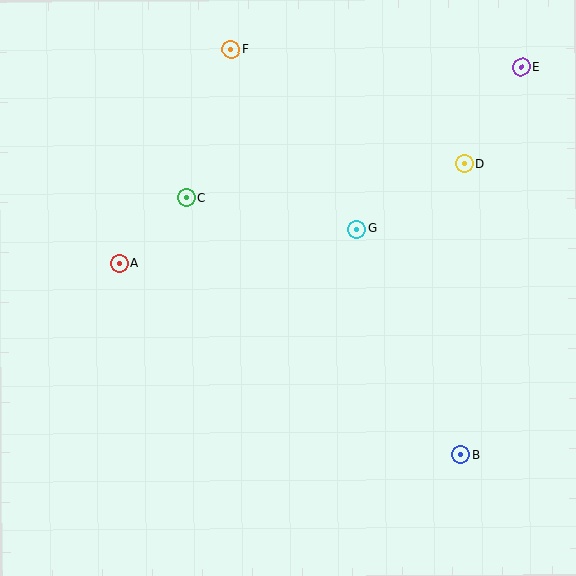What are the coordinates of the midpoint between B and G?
The midpoint between B and G is at (409, 342).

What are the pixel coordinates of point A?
Point A is at (119, 264).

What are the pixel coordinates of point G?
Point G is at (356, 229).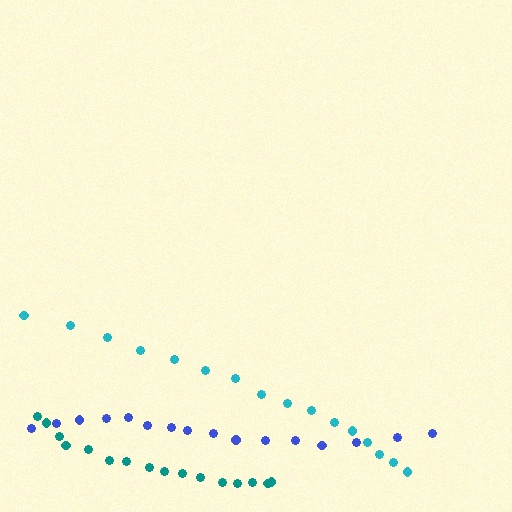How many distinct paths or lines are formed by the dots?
There are 3 distinct paths.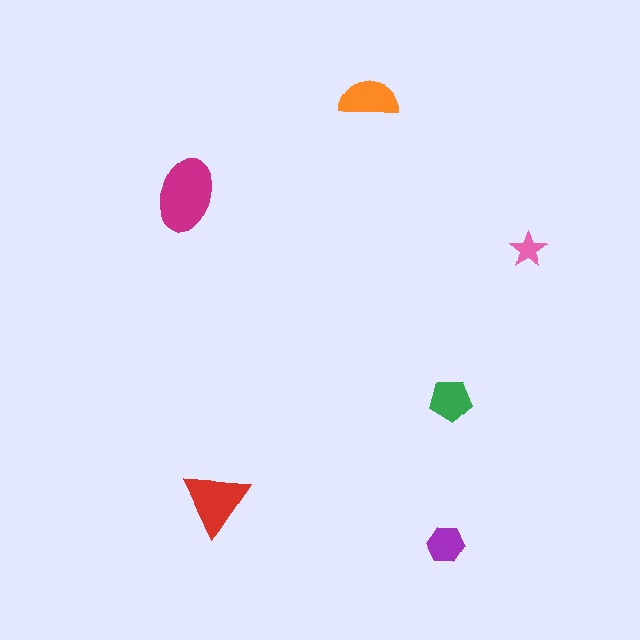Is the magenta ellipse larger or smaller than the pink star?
Larger.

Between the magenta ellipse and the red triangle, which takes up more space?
The magenta ellipse.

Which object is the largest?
The magenta ellipse.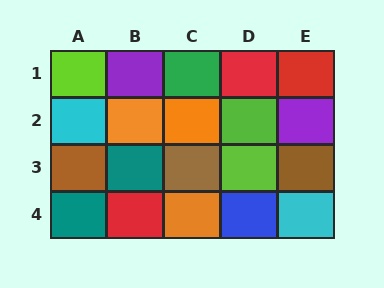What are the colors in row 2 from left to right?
Cyan, orange, orange, lime, purple.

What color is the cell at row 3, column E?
Brown.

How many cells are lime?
3 cells are lime.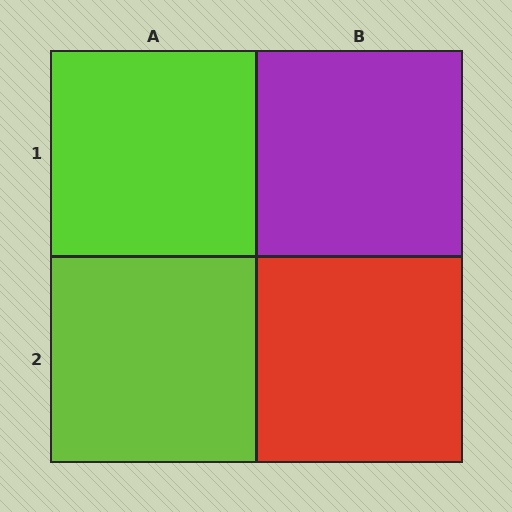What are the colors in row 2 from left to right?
Lime, red.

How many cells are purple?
1 cell is purple.